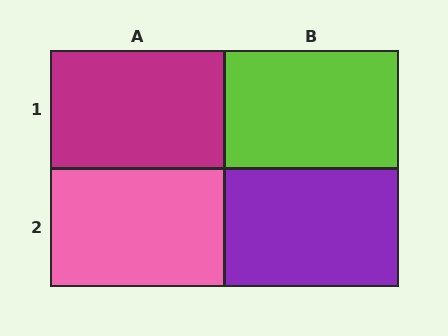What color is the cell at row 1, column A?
Magenta.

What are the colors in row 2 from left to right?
Pink, purple.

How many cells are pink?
1 cell is pink.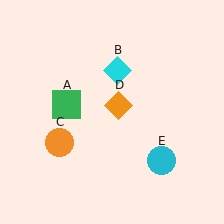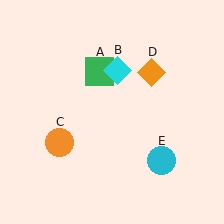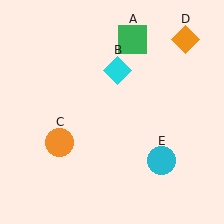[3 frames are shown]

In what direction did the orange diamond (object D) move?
The orange diamond (object D) moved up and to the right.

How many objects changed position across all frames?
2 objects changed position: green square (object A), orange diamond (object D).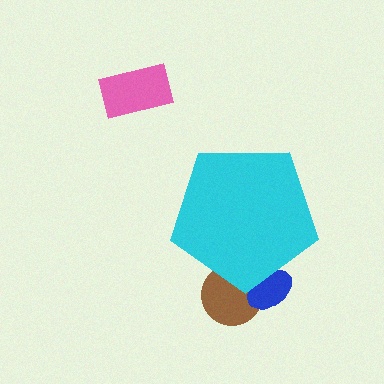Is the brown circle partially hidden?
Yes, the brown circle is partially hidden behind the cyan pentagon.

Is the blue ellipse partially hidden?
Yes, the blue ellipse is partially hidden behind the cyan pentagon.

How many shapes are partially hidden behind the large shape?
2 shapes are partially hidden.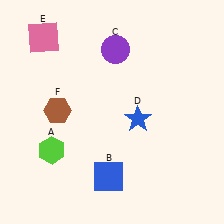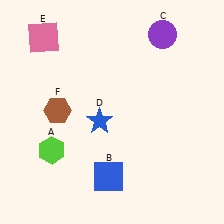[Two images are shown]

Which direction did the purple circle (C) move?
The purple circle (C) moved right.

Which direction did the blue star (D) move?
The blue star (D) moved left.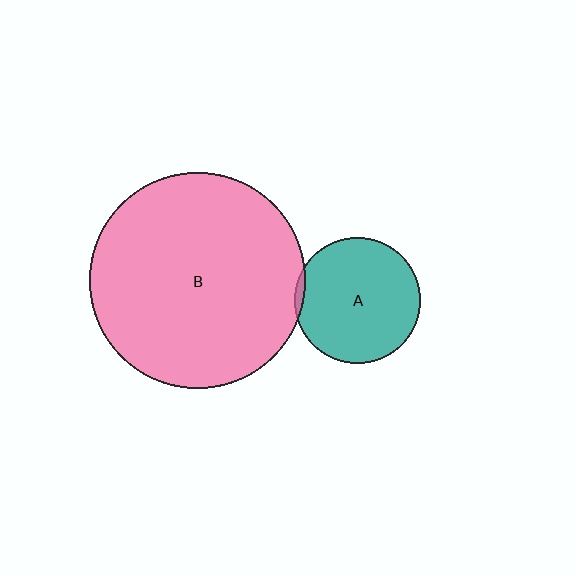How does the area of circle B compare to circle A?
Approximately 2.9 times.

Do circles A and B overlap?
Yes.